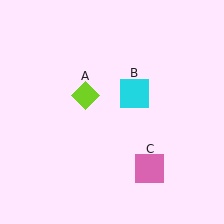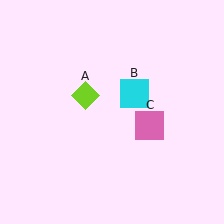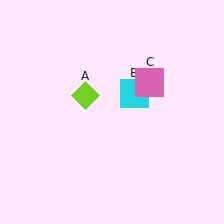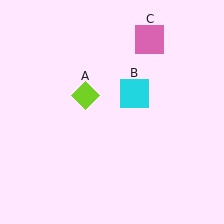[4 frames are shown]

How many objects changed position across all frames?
1 object changed position: pink square (object C).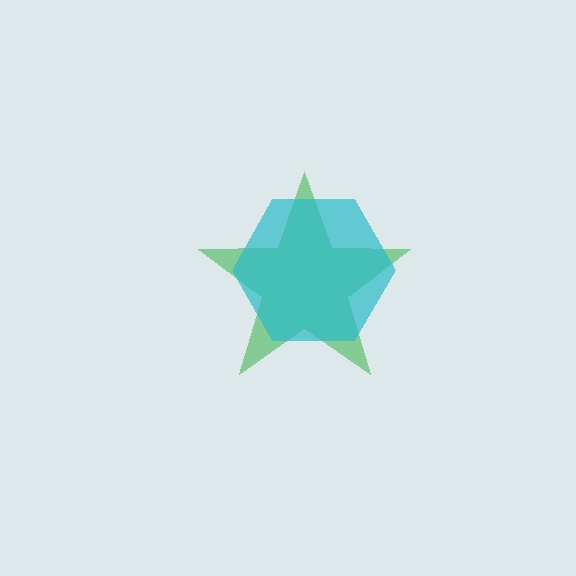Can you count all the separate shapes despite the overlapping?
Yes, there are 2 separate shapes.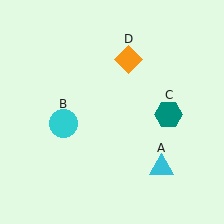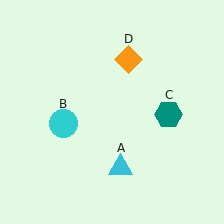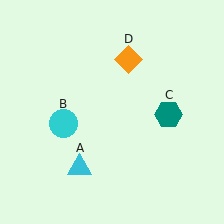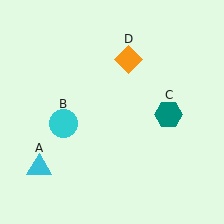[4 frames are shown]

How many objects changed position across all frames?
1 object changed position: cyan triangle (object A).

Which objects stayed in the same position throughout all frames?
Cyan circle (object B) and teal hexagon (object C) and orange diamond (object D) remained stationary.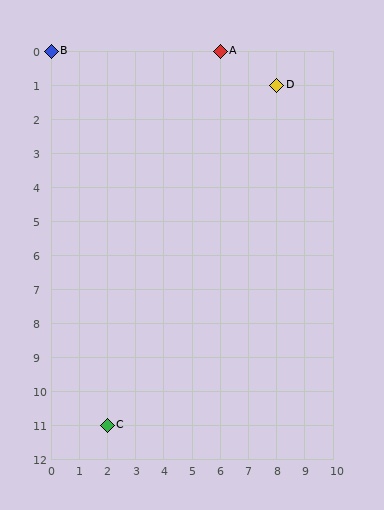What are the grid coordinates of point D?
Point D is at grid coordinates (8, 1).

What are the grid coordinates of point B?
Point B is at grid coordinates (0, 0).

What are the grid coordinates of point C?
Point C is at grid coordinates (2, 11).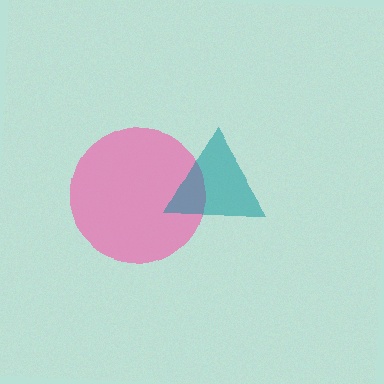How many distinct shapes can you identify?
There are 2 distinct shapes: a pink circle, a teal triangle.